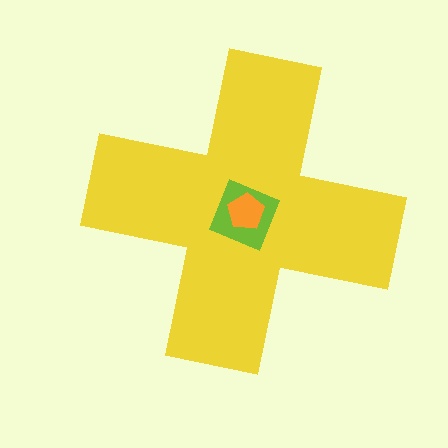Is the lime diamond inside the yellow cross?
Yes.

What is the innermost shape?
The orange pentagon.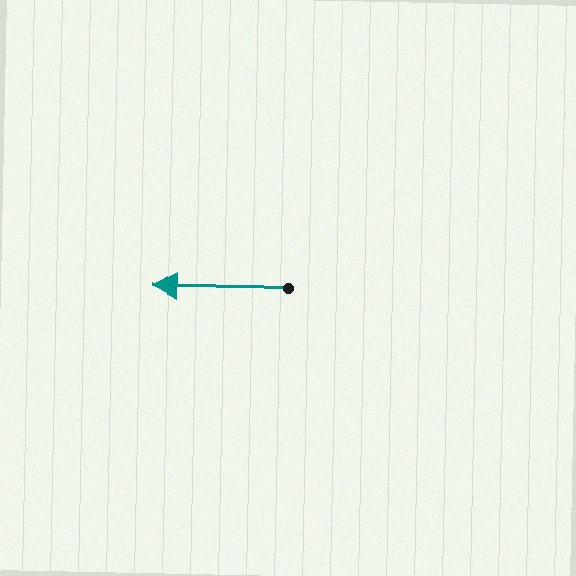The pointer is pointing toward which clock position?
Roughly 9 o'clock.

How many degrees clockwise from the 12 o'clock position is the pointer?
Approximately 270 degrees.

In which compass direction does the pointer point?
West.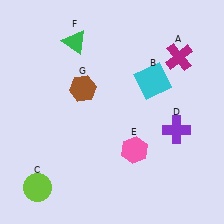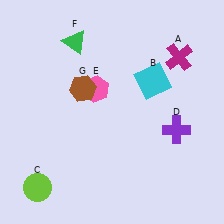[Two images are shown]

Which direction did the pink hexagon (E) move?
The pink hexagon (E) moved up.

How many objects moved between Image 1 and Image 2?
1 object moved between the two images.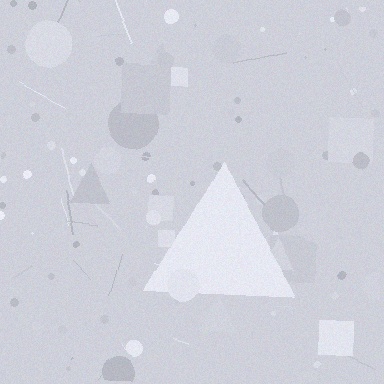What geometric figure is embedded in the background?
A triangle is embedded in the background.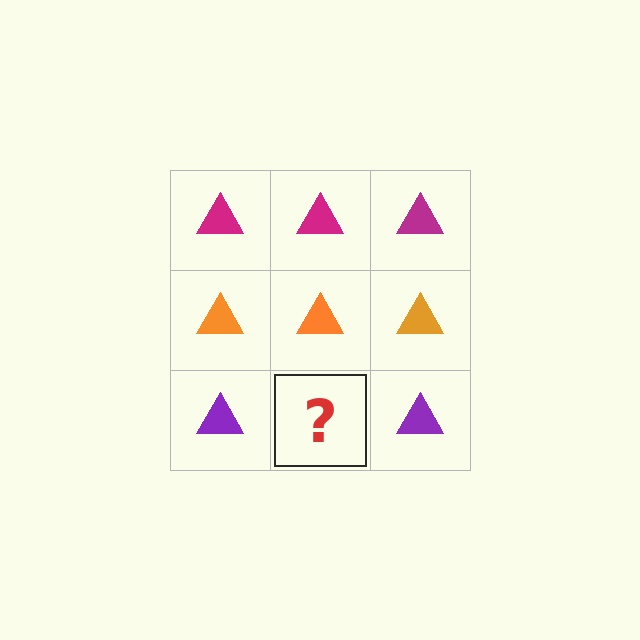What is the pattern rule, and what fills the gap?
The rule is that each row has a consistent color. The gap should be filled with a purple triangle.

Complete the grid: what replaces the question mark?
The question mark should be replaced with a purple triangle.